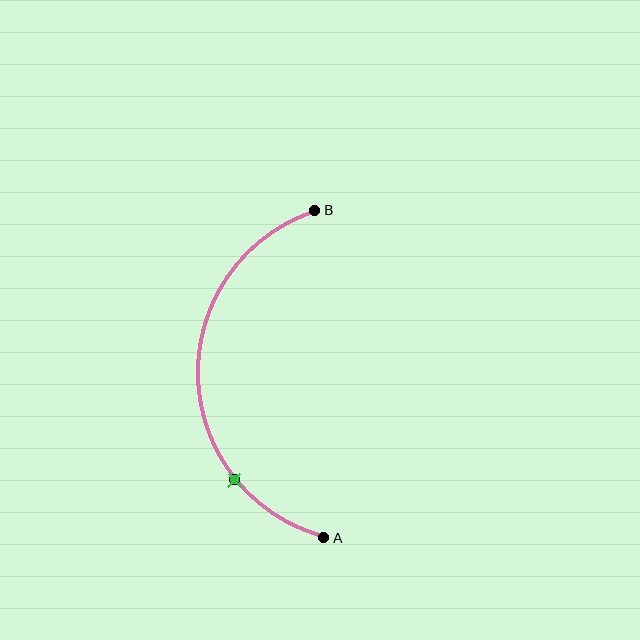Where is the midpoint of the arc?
The arc midpoint is the point on the curve farthest from the straight line joining A and B. It sits to the left of that line.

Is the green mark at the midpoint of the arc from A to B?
No. The green mark lies on the arc but is closer to endpoint A. The arc midpoint would be at the point on the curve equidistant along the arc from both A and B.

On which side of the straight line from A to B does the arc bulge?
The arc bulges to the left of the straight line connecting A and B.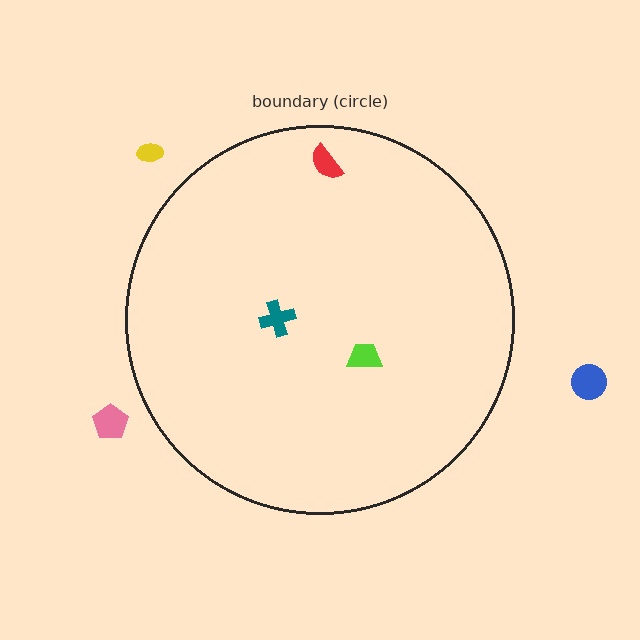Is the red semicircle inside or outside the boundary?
Inside.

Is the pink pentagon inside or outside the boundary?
Outside.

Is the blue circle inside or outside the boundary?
Outside.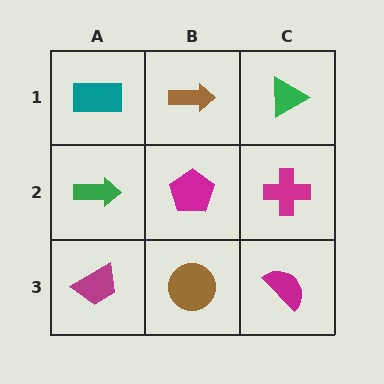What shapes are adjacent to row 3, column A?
A green arrow (row 2, column A), a brown circle (row 3, column B).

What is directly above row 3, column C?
A magenta cross.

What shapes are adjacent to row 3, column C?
A magenta cross (row 2, column C), a brown circle (row 3, column B).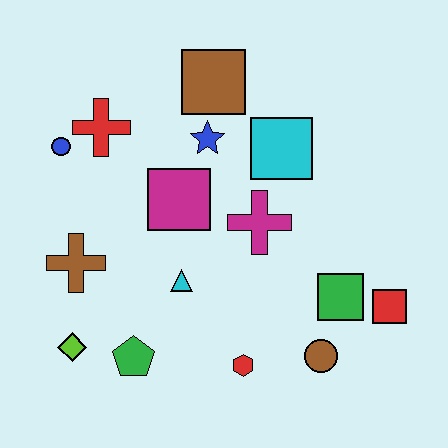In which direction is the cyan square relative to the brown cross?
The cyan square is to the right of the brown cross.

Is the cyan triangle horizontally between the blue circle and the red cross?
No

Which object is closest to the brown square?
The blue star is closest to the brown square.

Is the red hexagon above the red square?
No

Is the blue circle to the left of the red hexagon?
Yes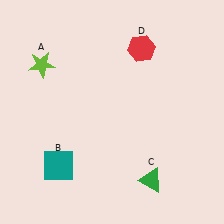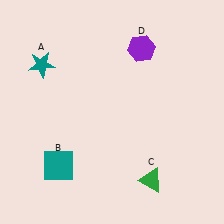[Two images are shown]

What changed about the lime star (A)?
In Image 1, A is lime. In Image 2, it changed to teal.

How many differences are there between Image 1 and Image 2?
There are 2 differences between the two images.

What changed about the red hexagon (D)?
In Image 1, D is red. In Image 2, it changed to purple.